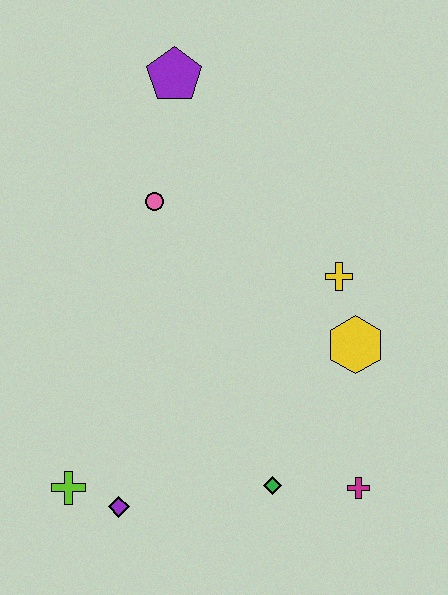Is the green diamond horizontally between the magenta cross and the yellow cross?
No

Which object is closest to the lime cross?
The purple diamond is closest to the lime cross.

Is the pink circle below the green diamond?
No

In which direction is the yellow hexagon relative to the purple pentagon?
The yellow hexagon is below the purple pentagon.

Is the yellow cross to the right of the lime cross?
Yes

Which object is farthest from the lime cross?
The purple pentagon is farthest from the lime cross.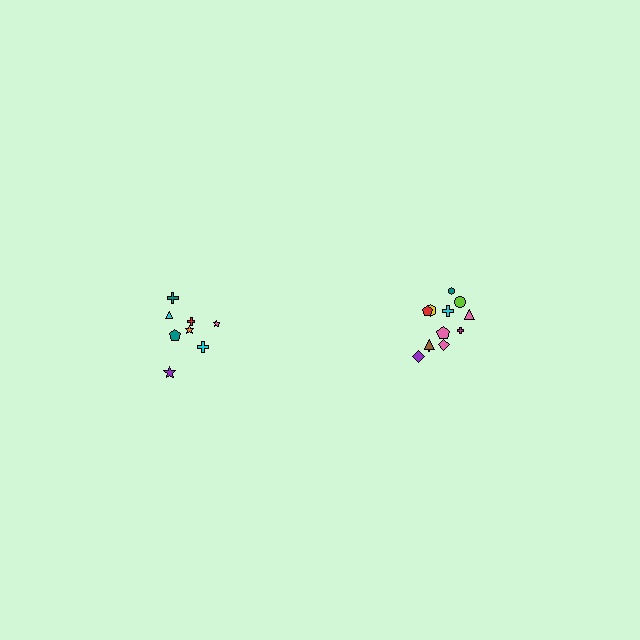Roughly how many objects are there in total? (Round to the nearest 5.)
Roughly 20 objects in total.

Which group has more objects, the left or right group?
The right group.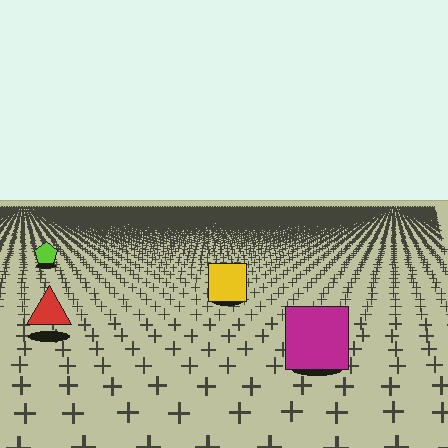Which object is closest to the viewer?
The magenta square is closest. The texture marks near it are larger and more spread out.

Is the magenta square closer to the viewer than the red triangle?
Yes. The magenta square is closer — you can tell from the texture gradient: the ground texture is coarser near it.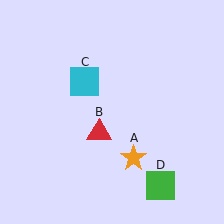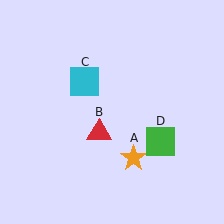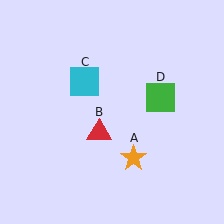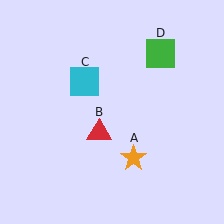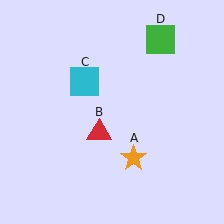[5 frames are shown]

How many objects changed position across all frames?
1 object changed position: green square (object D).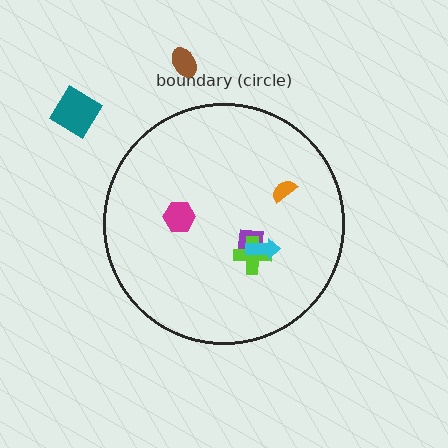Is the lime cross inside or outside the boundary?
Inside.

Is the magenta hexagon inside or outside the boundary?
Inside.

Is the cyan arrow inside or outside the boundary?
Inside.